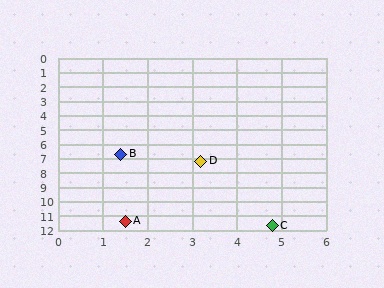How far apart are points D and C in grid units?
Points D and C are about 4.8 grid units apart.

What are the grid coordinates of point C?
Point C is at approximately (4.8, 11.7).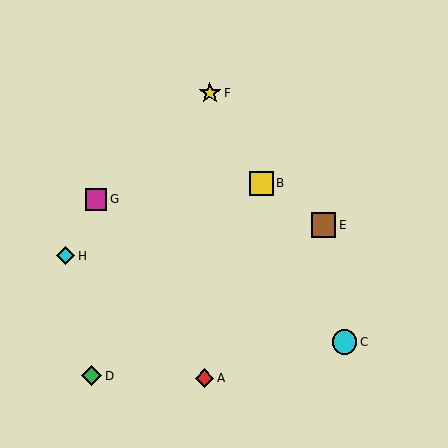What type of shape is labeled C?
Shape C is a cyan circle.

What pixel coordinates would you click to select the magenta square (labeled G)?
Click at (96, 199) to select the magenta square G.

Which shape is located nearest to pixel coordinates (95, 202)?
The magenta square (labeled G) at (96, 199) is nearest to that location.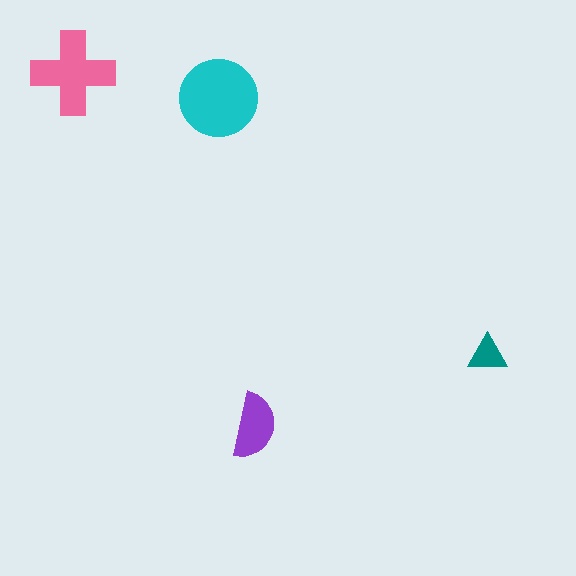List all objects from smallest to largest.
The teal triangle, the purple semicircle, the pink cross, the cyan circle.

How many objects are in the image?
There are 4 objects in the image.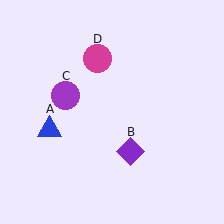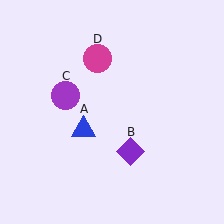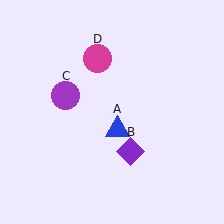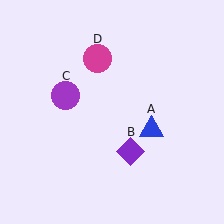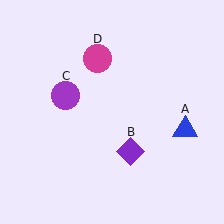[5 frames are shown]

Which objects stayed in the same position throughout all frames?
Purple diamond (object B) and purple circle (object C) and magenta circle (object D) remained stationary.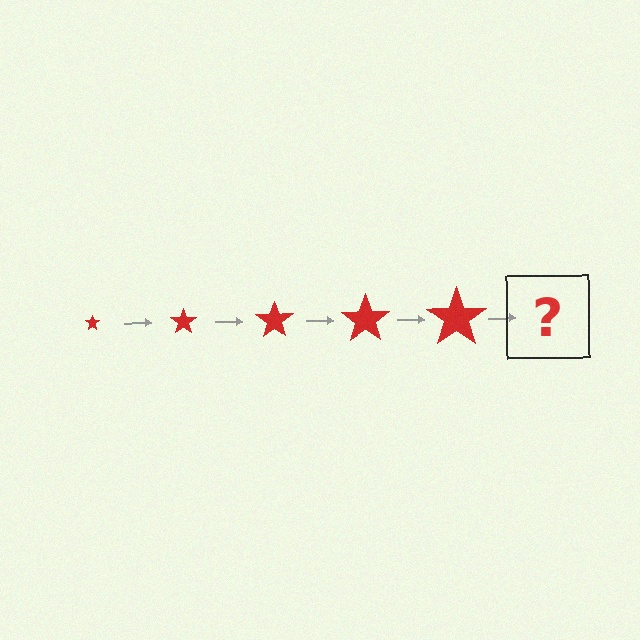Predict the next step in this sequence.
The next step is a red star, larger than the previous one.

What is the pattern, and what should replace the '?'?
The pattern is that the star gets progressively larger each step. The '?' should be a red star, larger than the previous one.